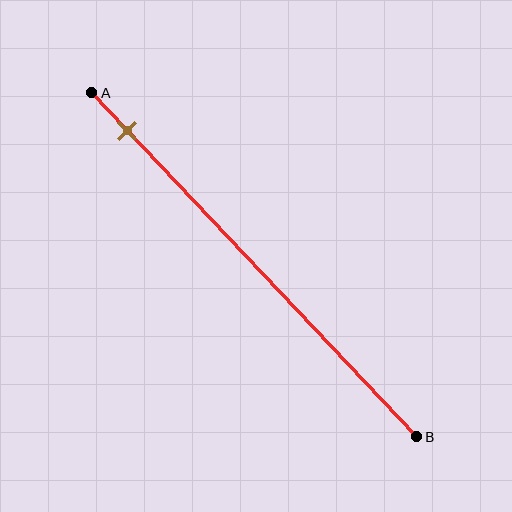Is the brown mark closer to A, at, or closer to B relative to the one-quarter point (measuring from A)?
The brown mark is closer to point A than the one-quarter point of segment AB.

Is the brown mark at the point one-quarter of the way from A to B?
No, the mark is at about 10% from A, not at the 25% one-quarter point.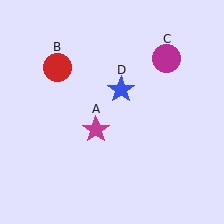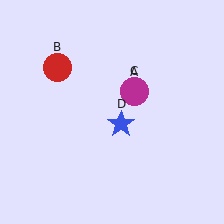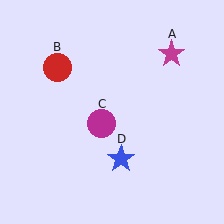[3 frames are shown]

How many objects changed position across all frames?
3 objects changed position: magenta star (object A), magenta circle (object C), blue star (object D).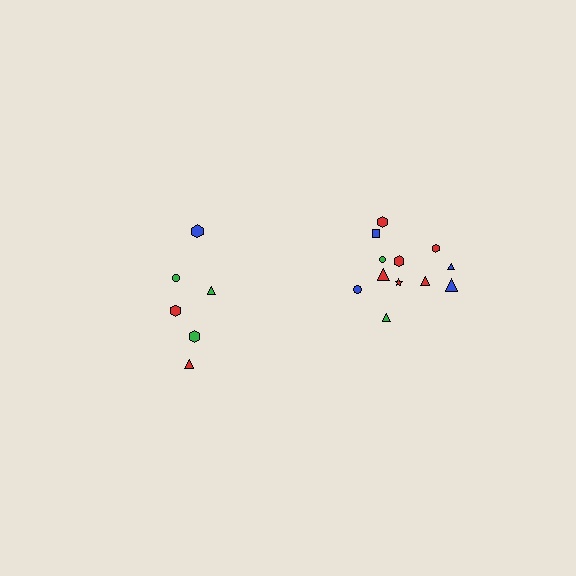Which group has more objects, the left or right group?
The right group.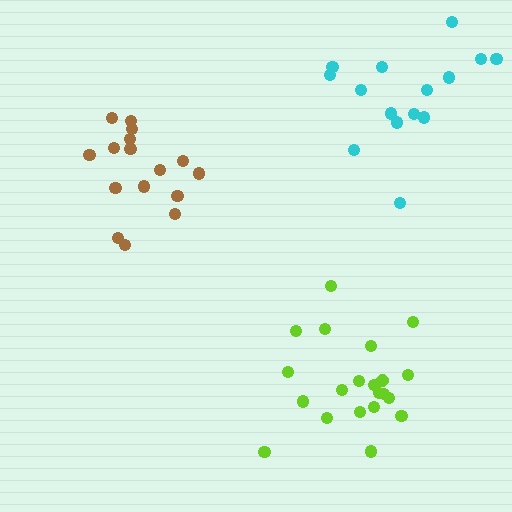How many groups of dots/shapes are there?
There are 3 groups.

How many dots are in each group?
Group 1: 21 dots, Group 2: 16 dots, Group 3: 15 dots (52 total).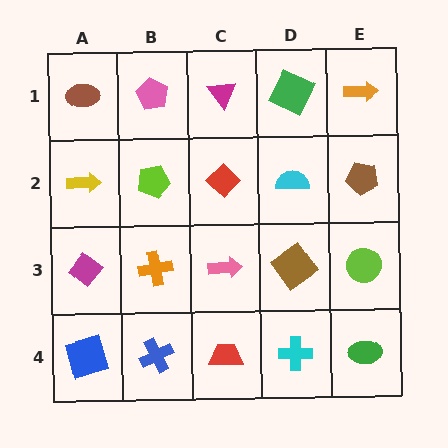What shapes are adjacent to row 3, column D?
A cyan semicircle (row 2, column D), a cyan cross (row 4, column D), a pink arrow (row 3, column C), a lime circle (row 3, column E).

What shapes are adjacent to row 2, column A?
A brown ellipse (row 1, column A), a magenta diamond (row 3, column A), a lime pentagon (row 2, column B).